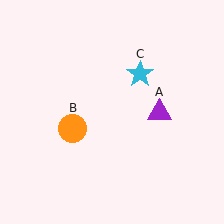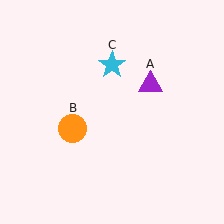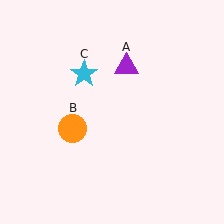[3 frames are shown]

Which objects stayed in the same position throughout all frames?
Orange circle (object B) remained stationary.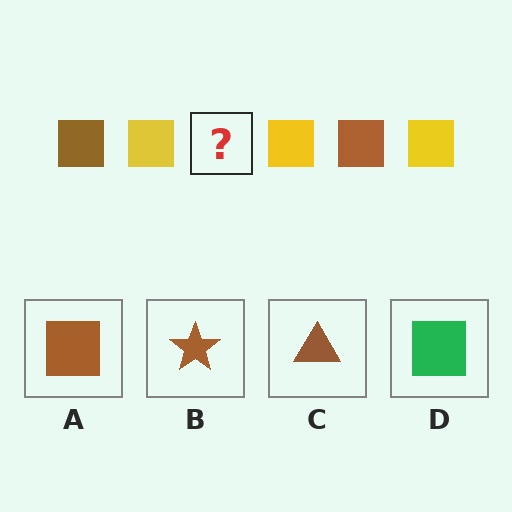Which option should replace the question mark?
Option A.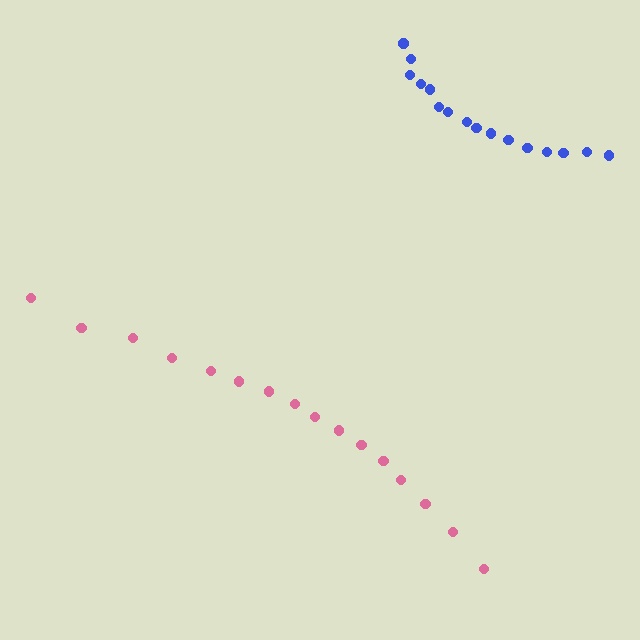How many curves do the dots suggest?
There are 2 distinct paths.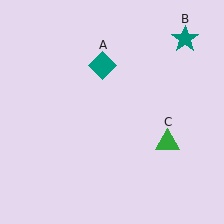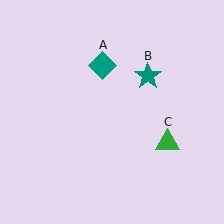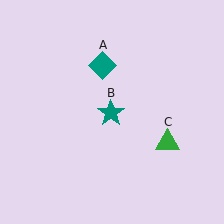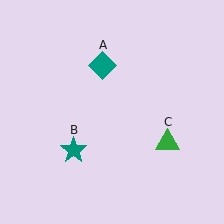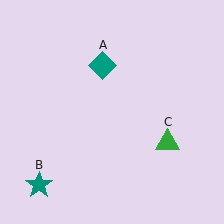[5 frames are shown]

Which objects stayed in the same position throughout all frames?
Teal diamond (object A) and green triangle (object C) remained stationary.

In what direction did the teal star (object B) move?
The teal star (object B) moved down and to the left.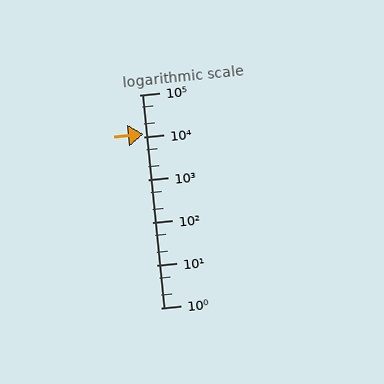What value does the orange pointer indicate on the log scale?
The pointer indicates approximately 12000.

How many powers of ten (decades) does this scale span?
The scale spans 5 decades, from 1 to 100000.